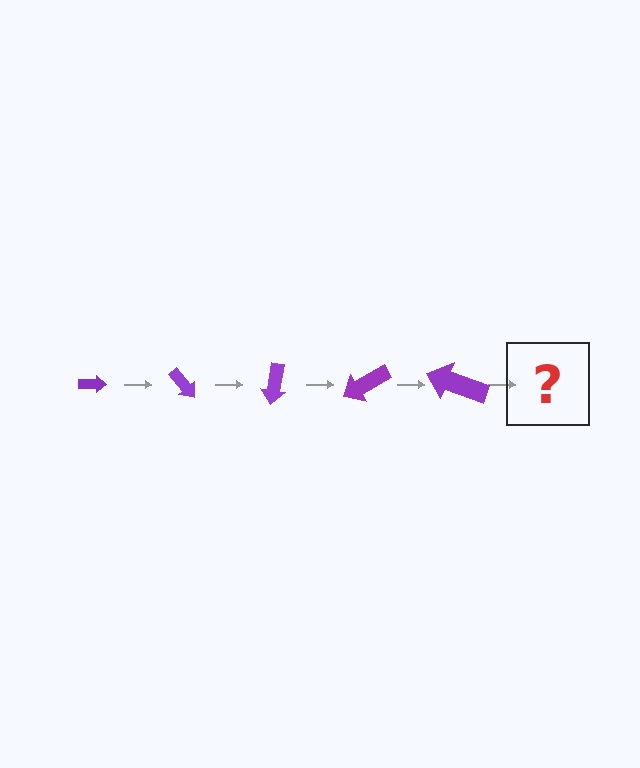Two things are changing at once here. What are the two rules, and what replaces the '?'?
The two rules are that the arrow grows larger each step and it rotates 50 degrees each step. The '?' should be an arrow, larger than the previous one and rotated 250 degrees from the start.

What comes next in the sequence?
The next element should be an arrow, larger than the previous one and rotated 250 degrees from the start.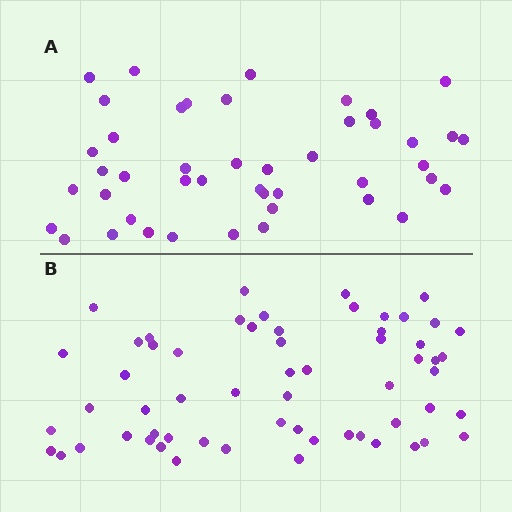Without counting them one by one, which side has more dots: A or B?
Region B (the bottom region) has more dots.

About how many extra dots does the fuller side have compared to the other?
Region B has approximately 15 more dots than region A.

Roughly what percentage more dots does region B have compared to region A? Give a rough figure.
About 35% more.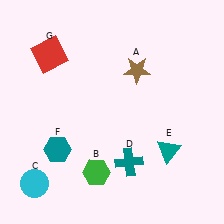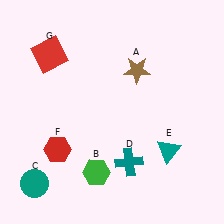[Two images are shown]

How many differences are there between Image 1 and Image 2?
There are 2 differences between the two images.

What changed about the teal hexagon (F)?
In Image 1, F is teal. In Image 2, it changed to red.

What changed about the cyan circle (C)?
In Image 1, C is cyan. In Image 2, it changed to teal.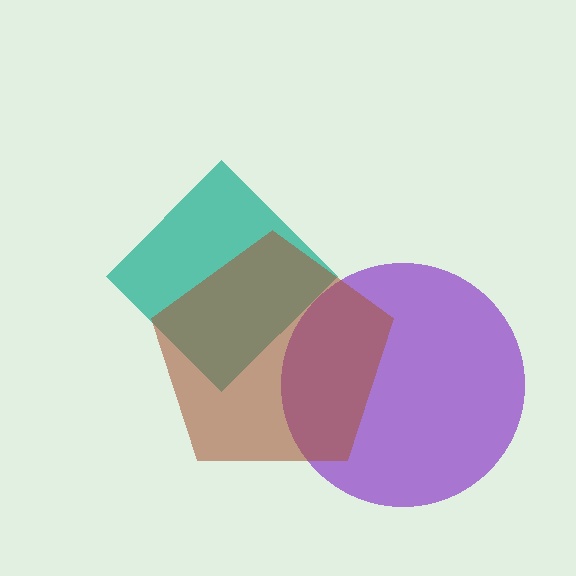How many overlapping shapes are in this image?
There are 3 overlapping shapes in the image.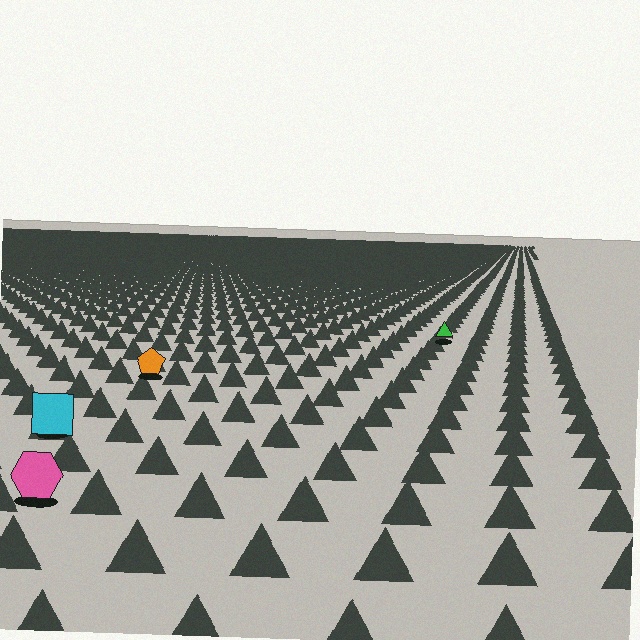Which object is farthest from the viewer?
The green triangle is farthest from the viewer. It appears smaller and the ground texture around it is denser.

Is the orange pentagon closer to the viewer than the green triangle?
Yes. The orange pentagon is closer — you can tell from the texture gradient: the ground texture is coarser near it.